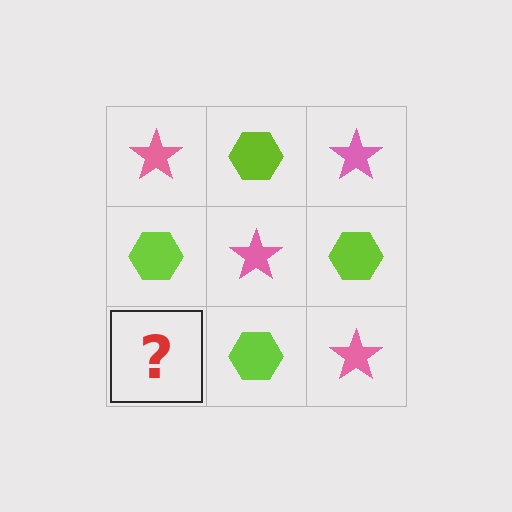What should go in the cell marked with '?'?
The missing cell should contain a pink star.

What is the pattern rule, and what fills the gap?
The rule is that it alternates pink star and lime hexagon in a checkerboard pattern. The gap should be filled with a pink star.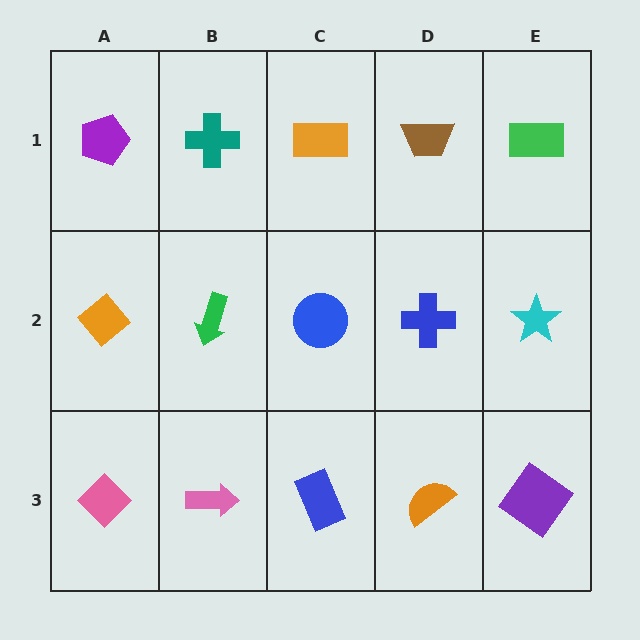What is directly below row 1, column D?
A blue cross.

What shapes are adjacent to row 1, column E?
A cyan star (row 2, column E), a brown trapezoid (row 1, column D).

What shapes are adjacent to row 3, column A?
An orange diamond (row 2, column A), a pink arrow (row 3, column B).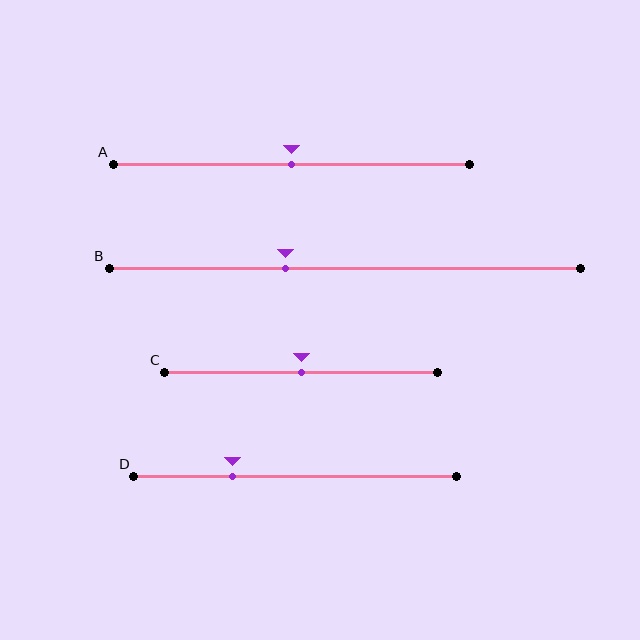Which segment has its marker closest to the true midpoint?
Segment A has its marker closest to the true midpoint.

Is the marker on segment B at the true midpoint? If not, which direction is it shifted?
No, the marker on segment B is shifted to the left by about 13% of the segment length.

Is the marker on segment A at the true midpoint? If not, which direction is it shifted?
Yes, the marker on segment A is at the true midpoint.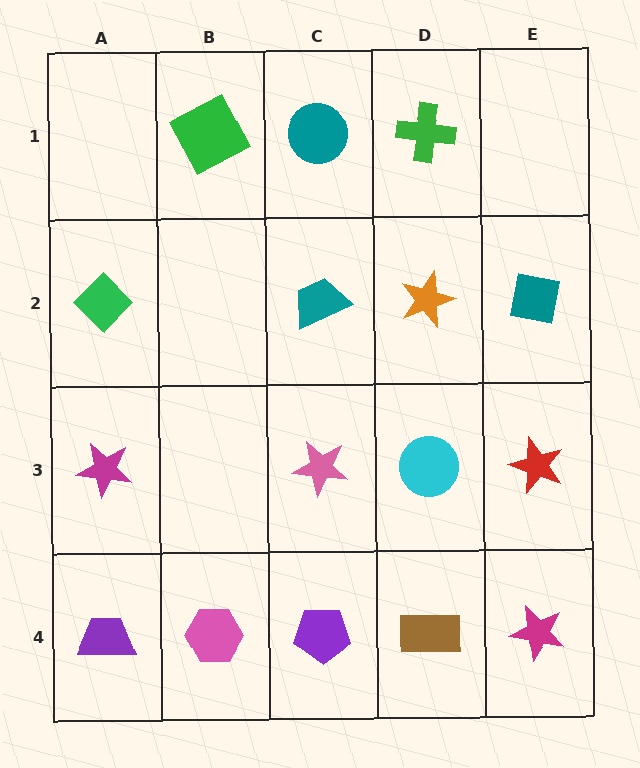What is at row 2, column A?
A green diamond.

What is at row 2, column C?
A teal trapezoid.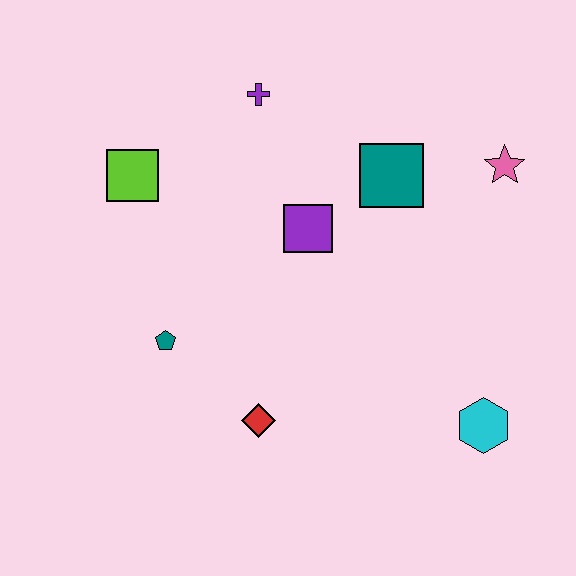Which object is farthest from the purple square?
The cyan hexagon is farthest from the purple square.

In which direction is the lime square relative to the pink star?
The lime square is to the left of the pink star.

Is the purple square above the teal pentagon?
Yes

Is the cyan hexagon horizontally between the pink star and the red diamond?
Yes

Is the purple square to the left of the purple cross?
No